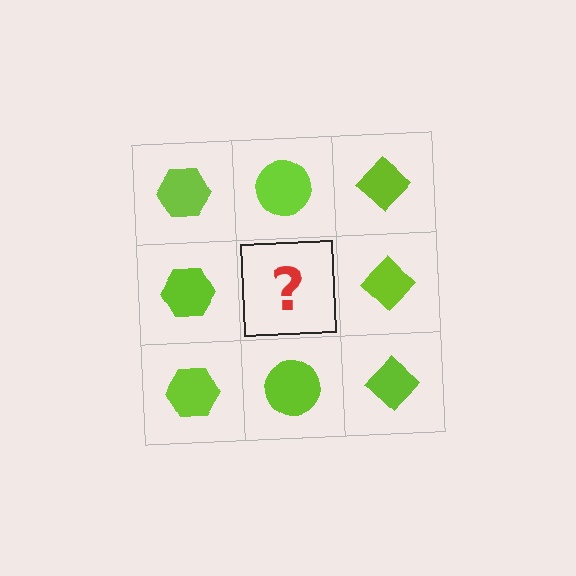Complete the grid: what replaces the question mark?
The question mark should be replaced with a lime circle.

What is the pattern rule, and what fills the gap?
The rule is that each column has a consistent shape. The gap should be filled with a lime circle.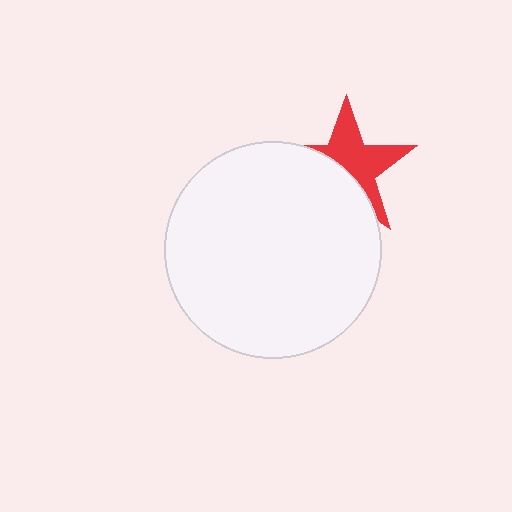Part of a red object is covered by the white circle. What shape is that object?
It is a star.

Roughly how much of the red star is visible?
About half of it is visible (roughly 54%).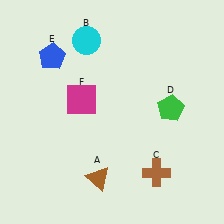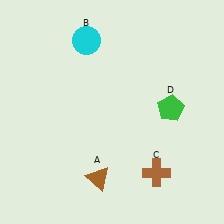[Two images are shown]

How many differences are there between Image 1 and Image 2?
There are 2 differences between the two images.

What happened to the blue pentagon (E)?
The blue pentagon (E) was removed in Image 2. It was in the top-left area of Image 1.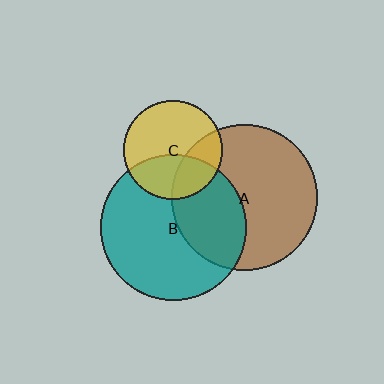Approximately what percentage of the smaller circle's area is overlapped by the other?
Approximately 35%.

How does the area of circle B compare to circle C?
Approximately 2.1 times.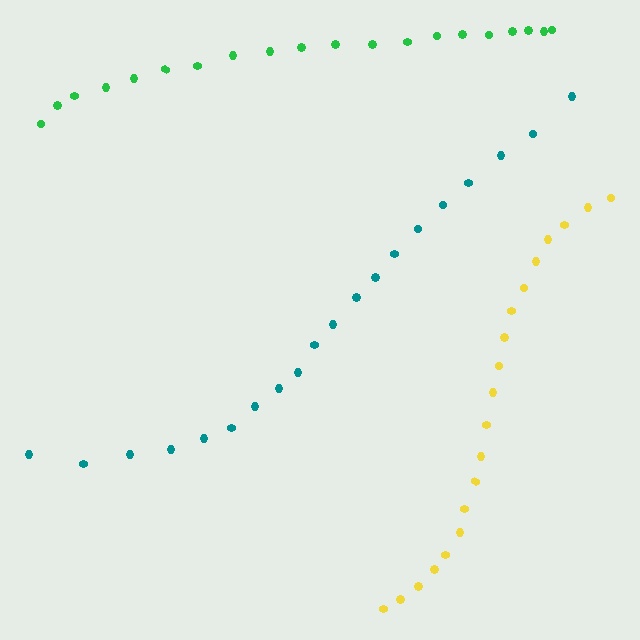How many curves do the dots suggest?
There are 3 distinct paths.